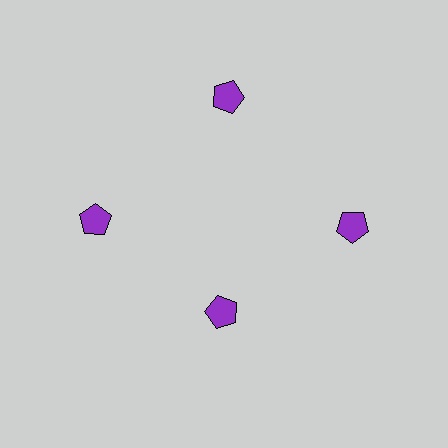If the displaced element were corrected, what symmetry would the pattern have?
It would have 4-fold rotational symmetry — the pattern would map onto itself every 90 degrees.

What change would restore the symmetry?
The symmetry would be restored by moving it outward, back onto the ring so that all 4 pentagons sit at equal angles and equal distance from the center.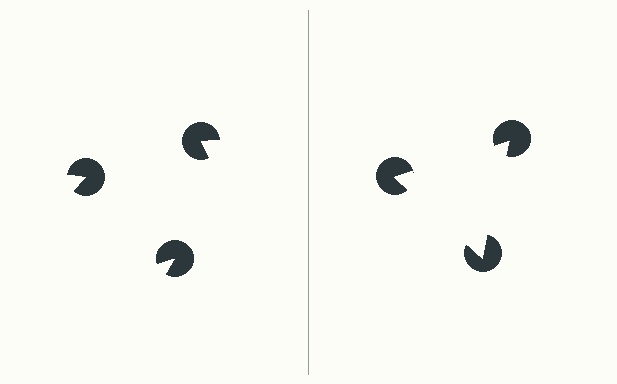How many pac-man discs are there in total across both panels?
6 — 3 on each side.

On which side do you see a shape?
An illusory triangle appears on the right side. On the left side the wedge cuts are rotated, so no coherent shape forms.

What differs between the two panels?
The pac-man discs are positioned identically on both sides; only the wedge orientations differ. On the right they align to a triangle; on the left they are misaligned.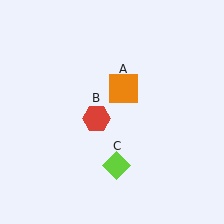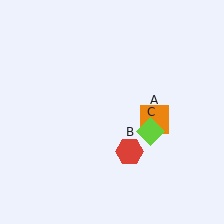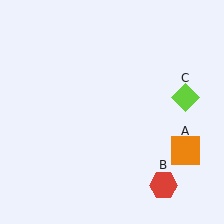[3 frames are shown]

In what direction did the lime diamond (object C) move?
The lime diamond (object C) moved up and to the right.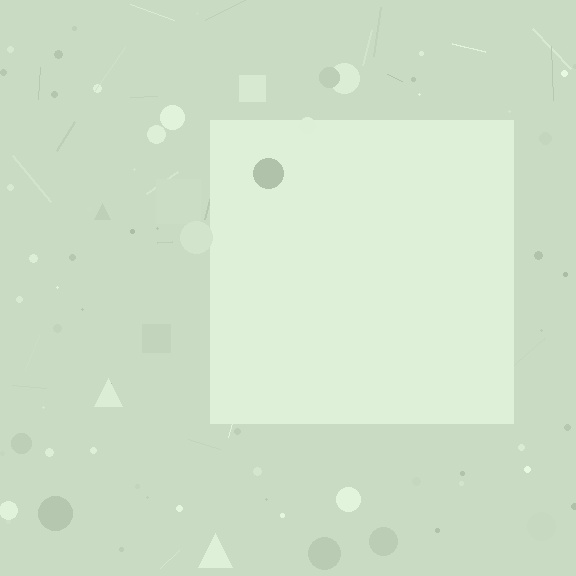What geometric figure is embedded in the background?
A square is embedded in the background.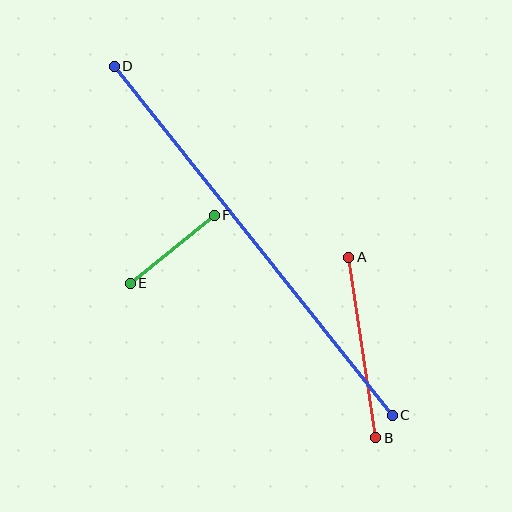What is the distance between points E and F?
The distance is approximately 108 pixels.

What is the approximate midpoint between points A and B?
The midpoint is at approximately (362, 348) pixels.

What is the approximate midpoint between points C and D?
The midpoint is at approximately (253, 241) pixels.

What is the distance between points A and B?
The distance is approximately 183 pixels.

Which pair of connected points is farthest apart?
Points C and D are farthest apart.